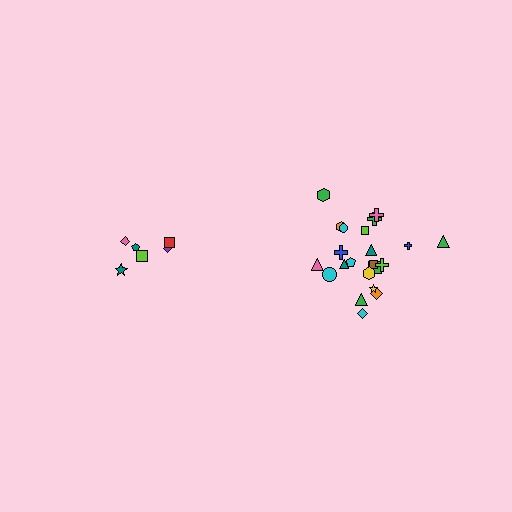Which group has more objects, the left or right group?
The right group.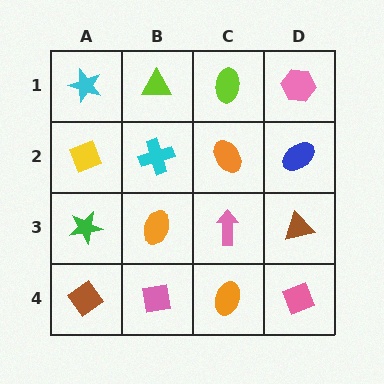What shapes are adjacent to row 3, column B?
A cyan cross (row 2, column B), a pink square (row 4, column B), a green star (row 3, column A), a pink arrow (row 3, column C).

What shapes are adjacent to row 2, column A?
A cyan star (row 1, column A), a green star (row 3, column A), a cyan cross (row 2, column B).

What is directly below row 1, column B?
A cyan cross.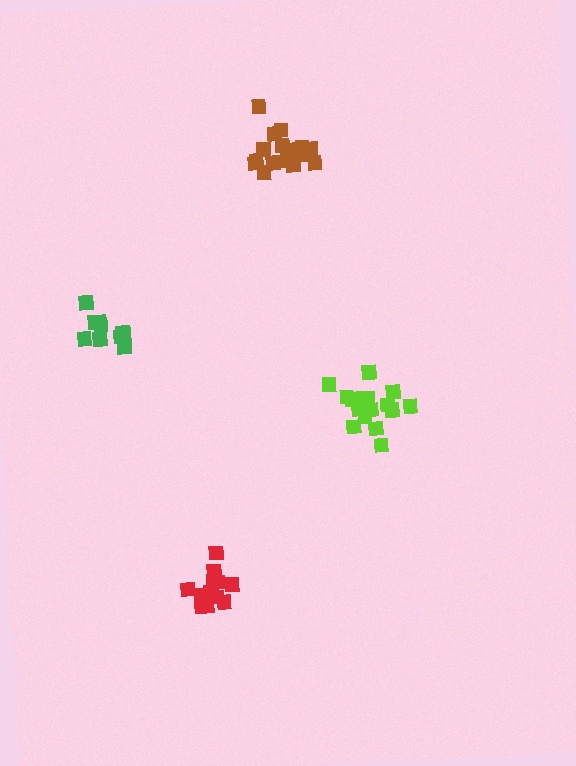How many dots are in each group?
Group 1: 15 dots, Group 2: 12 dots, Group 3: 11 dots, Group 4: 16 dots (54 total).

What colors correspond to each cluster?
The clusters are colored: lime, red, green, brown.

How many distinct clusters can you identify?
There are 4 distinct clusters.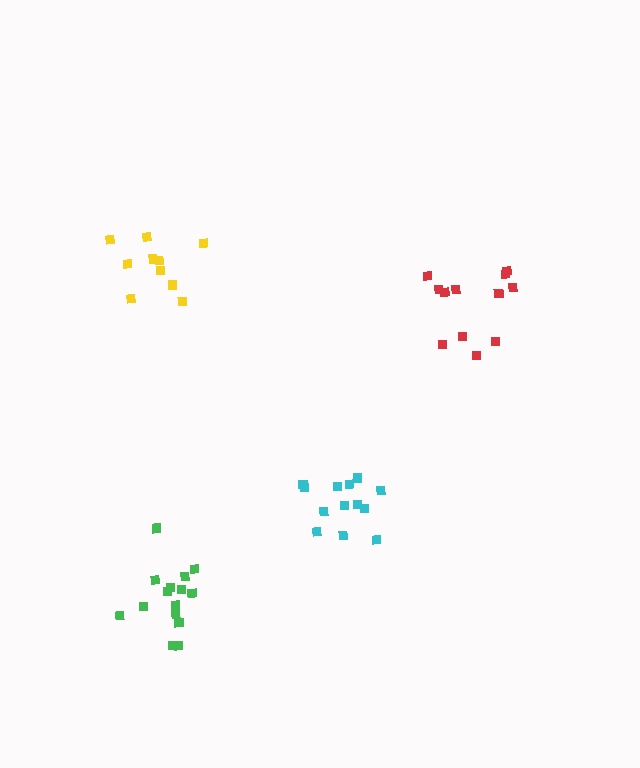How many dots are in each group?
Group 1: 13 dots, Group 2: 12 dots, Group 3: 16 dots, Group 4: 10 dots (51 total).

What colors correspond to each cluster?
The clusters are colored: cyan, red, green, yellow.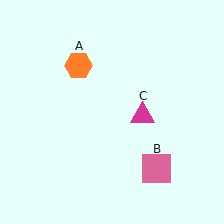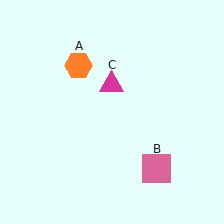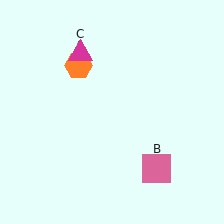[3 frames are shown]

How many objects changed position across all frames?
1 object changed position: magenta triangle (object C).